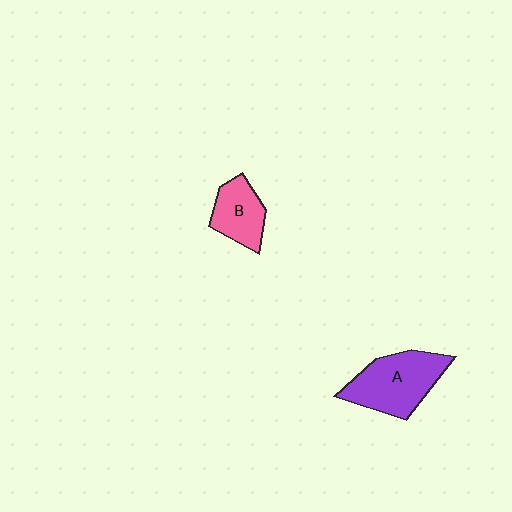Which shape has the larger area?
Shape A (purple).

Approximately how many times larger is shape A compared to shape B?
Approximately 1.6 times.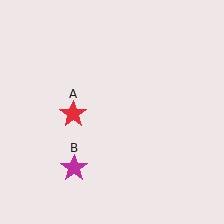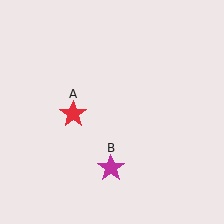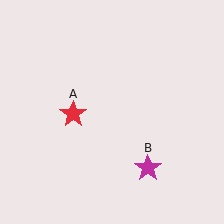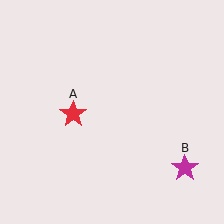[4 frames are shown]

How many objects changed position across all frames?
1 object changed position: magenta star (object B).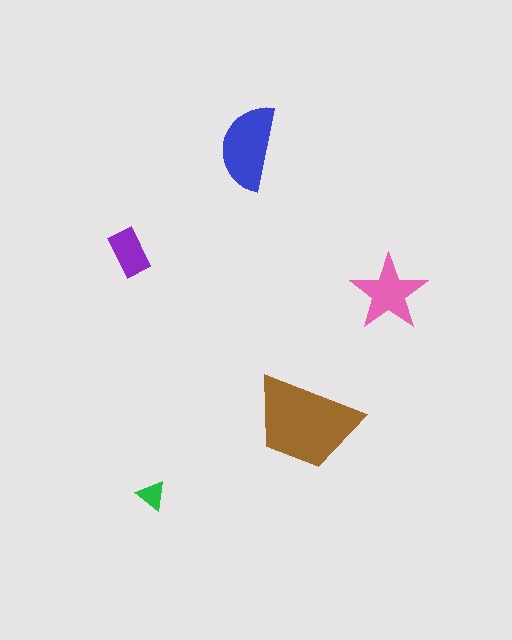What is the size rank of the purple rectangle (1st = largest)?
4th.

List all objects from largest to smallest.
The brown trapezoid, the blue semicircle, the pink star, the purple rectangle, the green triangle.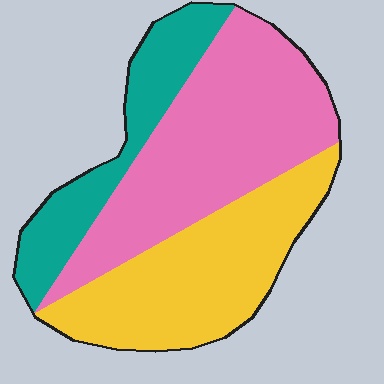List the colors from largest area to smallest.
From largest to smallest: pink, yellow, teal.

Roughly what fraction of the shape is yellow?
Yellow covers 35% of the shape.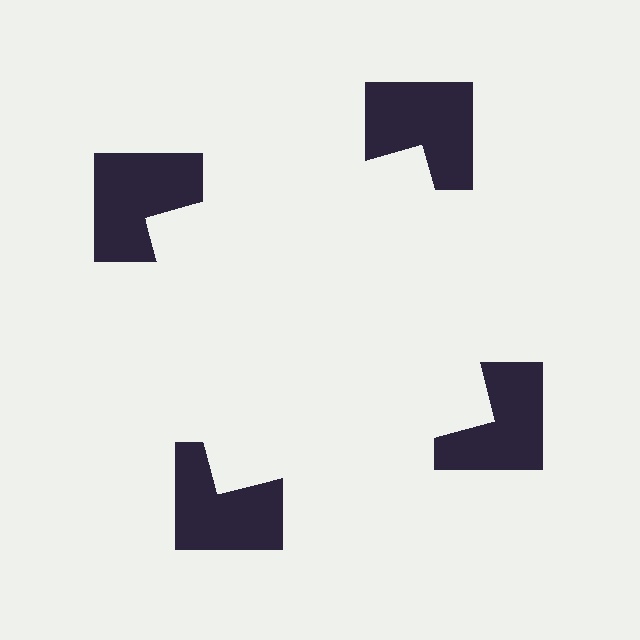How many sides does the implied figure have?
4 sides.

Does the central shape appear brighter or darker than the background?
It typically appears slightly brighter than the background, even though no actual brightness change is drawn.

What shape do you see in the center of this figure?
An illusory square — its edges are inferred from the aligned wedge cuts in the notched squares, not physically drawn.